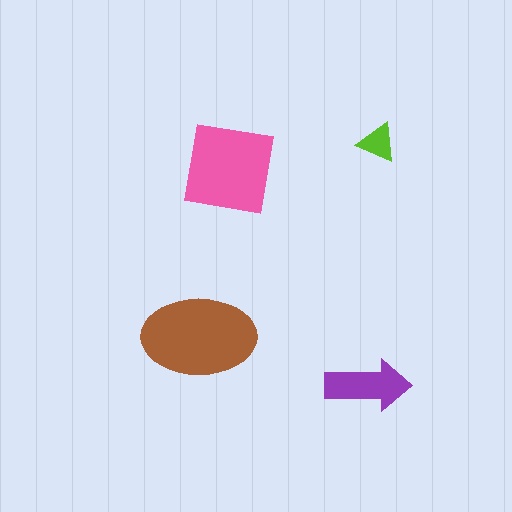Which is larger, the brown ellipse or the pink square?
The brown ellipse.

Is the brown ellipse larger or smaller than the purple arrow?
Larger.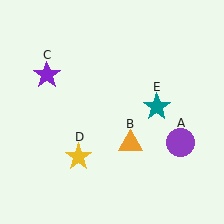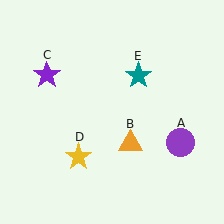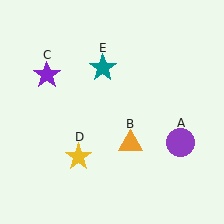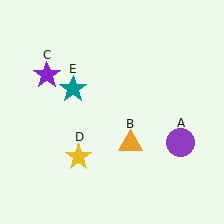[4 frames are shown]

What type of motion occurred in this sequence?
The teal star (object E) rotated counterclockwise around the center of the scene.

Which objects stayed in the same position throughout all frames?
Purple circle (object A) and orange triangle (object B) and purple star (object C) and yellow star (object D) remained stationary.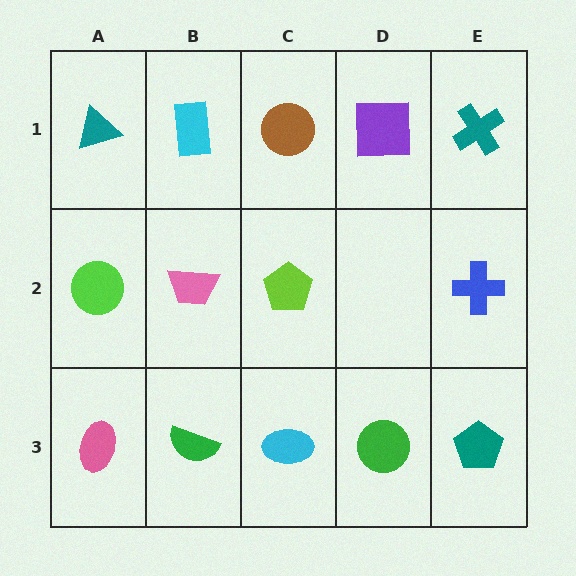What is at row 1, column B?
A cyan rectangle.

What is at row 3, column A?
A pink ellipse.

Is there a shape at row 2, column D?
No, that cell is empty.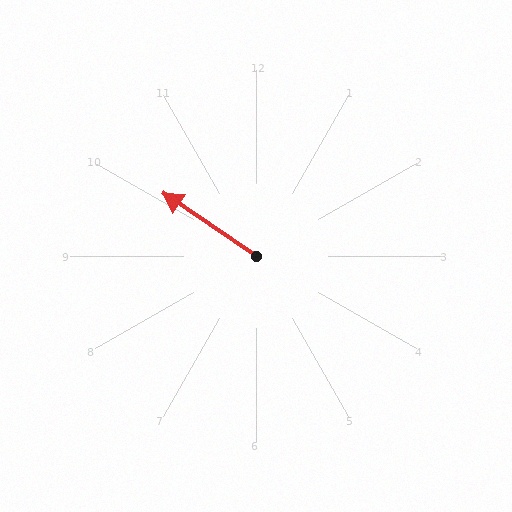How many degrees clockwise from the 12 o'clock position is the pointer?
Approximately 304 degrees.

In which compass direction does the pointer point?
Northwest.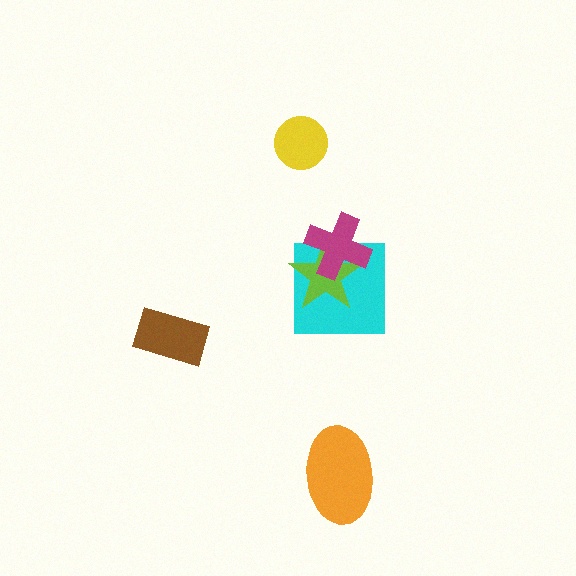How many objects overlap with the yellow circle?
0 objects overlap with the yellow circle.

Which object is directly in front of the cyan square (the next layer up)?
The lime star is directly in front of the cyan square.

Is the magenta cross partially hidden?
No, no other shape covers it.